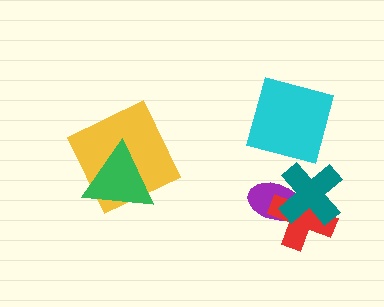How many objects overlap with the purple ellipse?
2 objects overlap with the purple ellipse.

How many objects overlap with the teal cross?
2 objects overlap with the teal cross.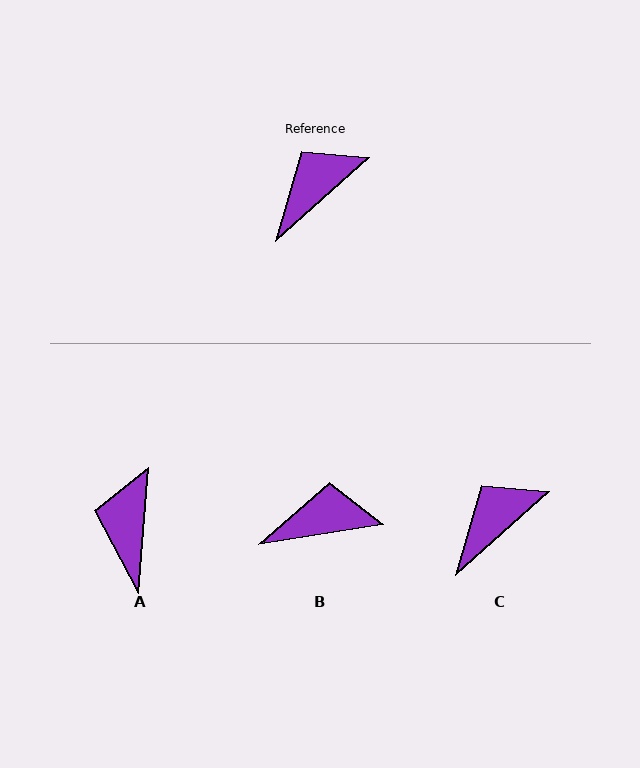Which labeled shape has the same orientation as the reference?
C.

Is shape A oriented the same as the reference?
No, it is off by about 44 degrees.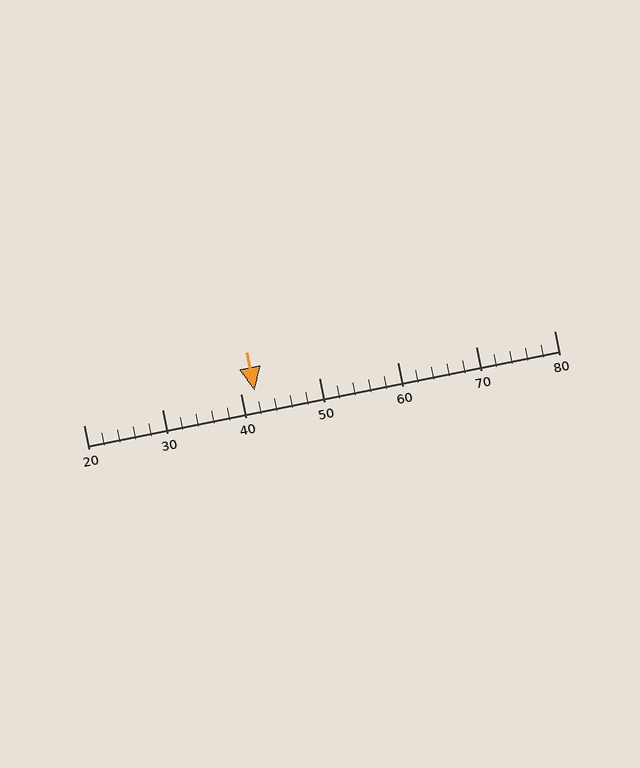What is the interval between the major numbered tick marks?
The major tick marks are spaced 10 units apart.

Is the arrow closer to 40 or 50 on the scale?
The arrow is closer to 40.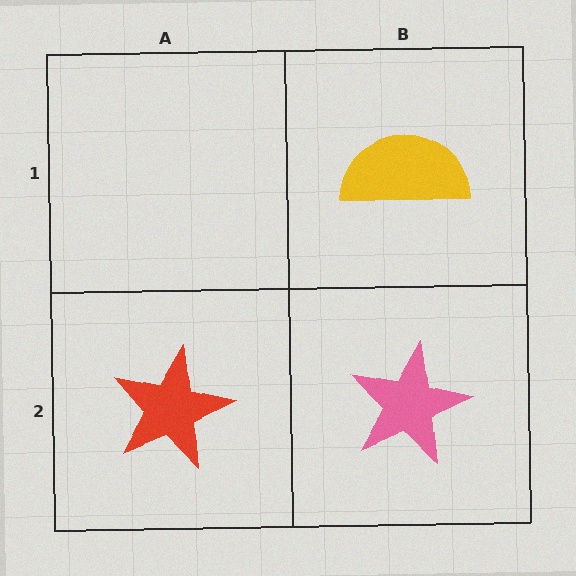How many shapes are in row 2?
2 shapes.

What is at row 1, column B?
A yellow semicircle.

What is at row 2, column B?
A pink star.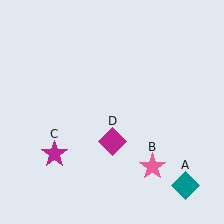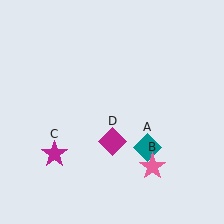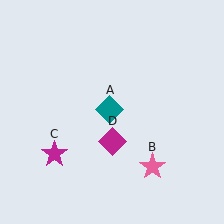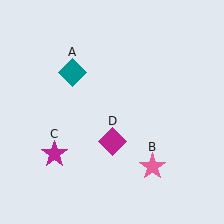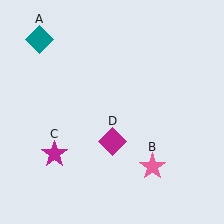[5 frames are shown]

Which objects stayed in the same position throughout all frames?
Pink star (object B) and magenta star (object C) and magenta diamond (object D) remained stationary.